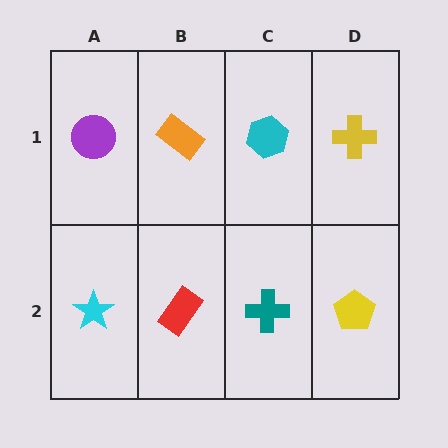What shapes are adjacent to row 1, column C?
A teal cross (row 2, column C), an orange rectangle (row 1, column B), a yellow cross (row 1, column D).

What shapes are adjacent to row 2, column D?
A yellow cross (row 1, column D), a teal cross (row 2, column C).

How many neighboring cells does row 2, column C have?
3.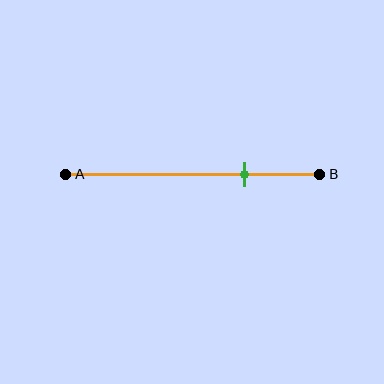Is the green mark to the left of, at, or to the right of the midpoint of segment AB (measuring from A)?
The green mark is to the right of the midpoint of segment AB.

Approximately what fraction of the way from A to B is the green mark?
The green mark is approximately 70% of the way from A to B.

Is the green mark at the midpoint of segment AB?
No, the mark is at about 70% from A, not at the 50% midpoint.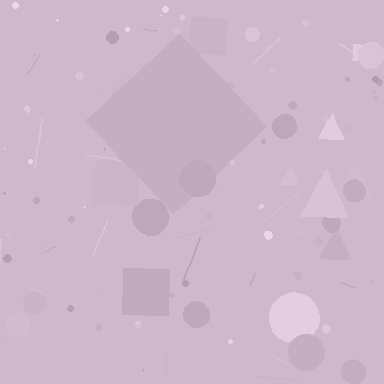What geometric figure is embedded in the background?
A diamond is embedded in the background.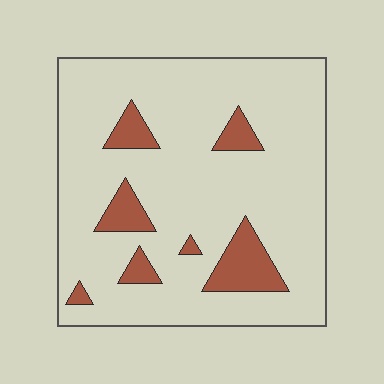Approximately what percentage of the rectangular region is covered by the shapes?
Approximately 15%.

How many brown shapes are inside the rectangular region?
7.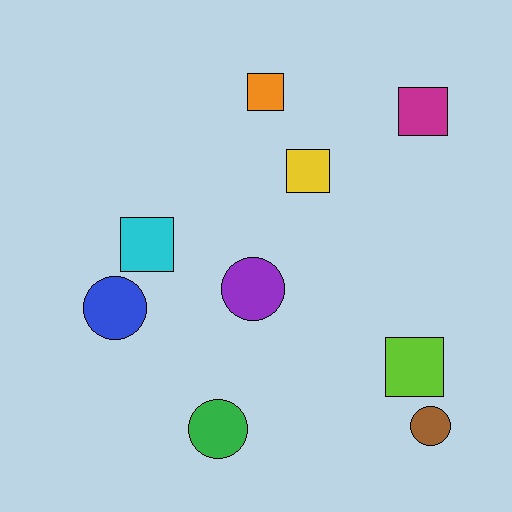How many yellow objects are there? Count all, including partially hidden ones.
There is 1 yellow object.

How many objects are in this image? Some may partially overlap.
There are 9 objects.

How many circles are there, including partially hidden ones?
There are 4 circles.